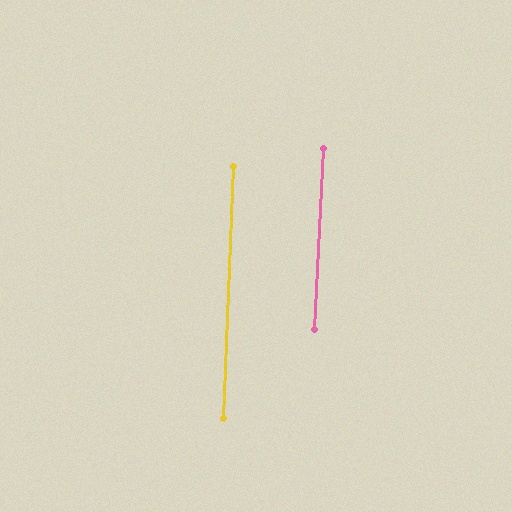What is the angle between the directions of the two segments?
Approximately 0 degrees.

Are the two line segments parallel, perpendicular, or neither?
Parallel — their directions differ by only 0.3°.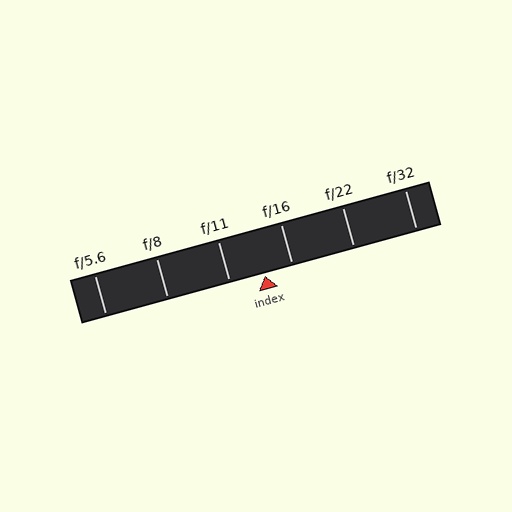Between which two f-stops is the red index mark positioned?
The index mark is between f/11 and f/16.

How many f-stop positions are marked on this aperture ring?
There are 6 f-stop positions marked.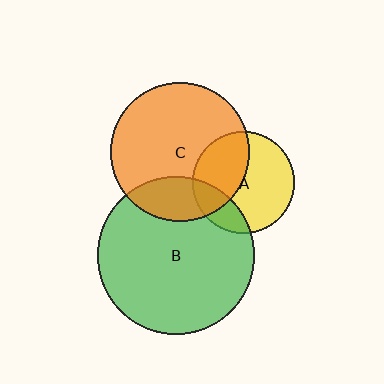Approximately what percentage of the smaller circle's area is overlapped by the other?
Approximately 20%.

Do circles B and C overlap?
Yes.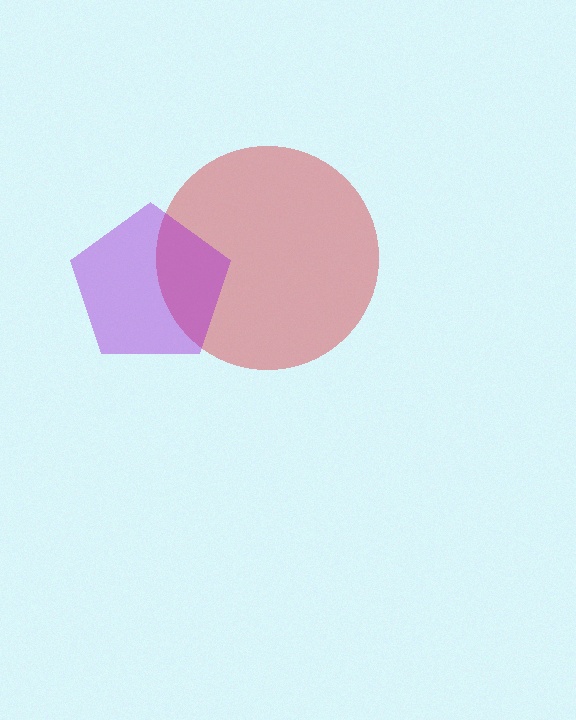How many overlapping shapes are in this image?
There are 2 overlapping shapes in the image.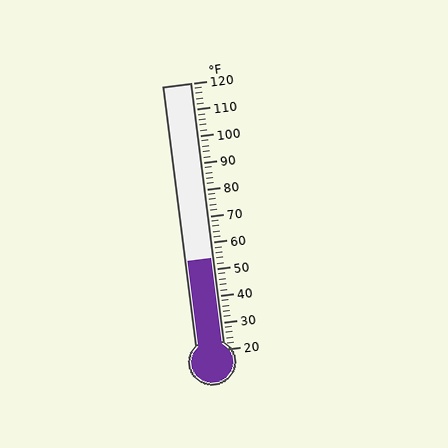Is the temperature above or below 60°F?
The temperature is below 60°F.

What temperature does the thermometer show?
The thermometer shows approximately 54°F.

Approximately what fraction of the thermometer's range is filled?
The thermometer is filled to approximately 35% of its range.